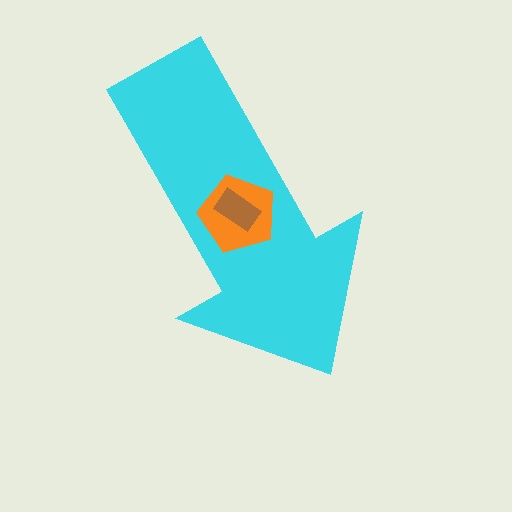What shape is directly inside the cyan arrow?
The orange pentagon.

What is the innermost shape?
The brown rectangle.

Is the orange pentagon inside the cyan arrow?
Yes.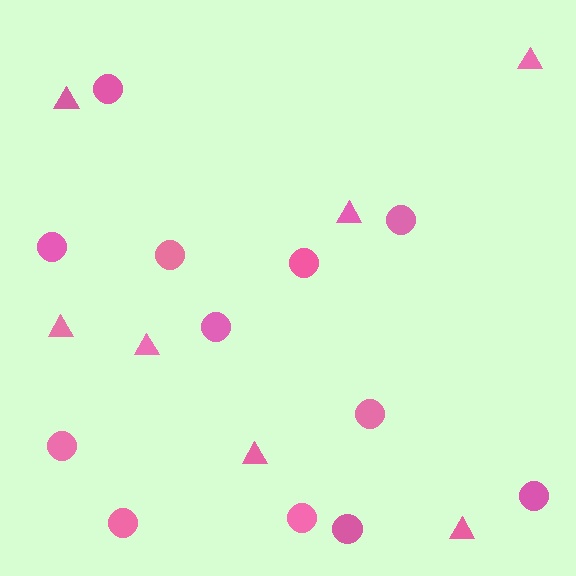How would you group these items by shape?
There are 2 groups: one group of circles (12) and one group of triangles (7).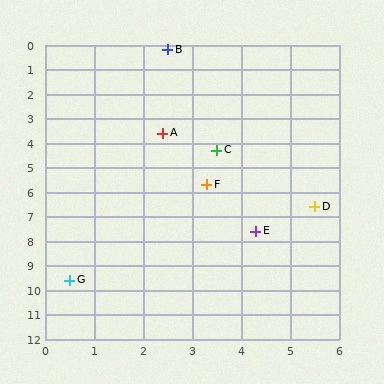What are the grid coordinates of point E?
Point E is at approximately (4.3, 7.6).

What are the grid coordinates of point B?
Point B is at approximately (2.5, 0.2).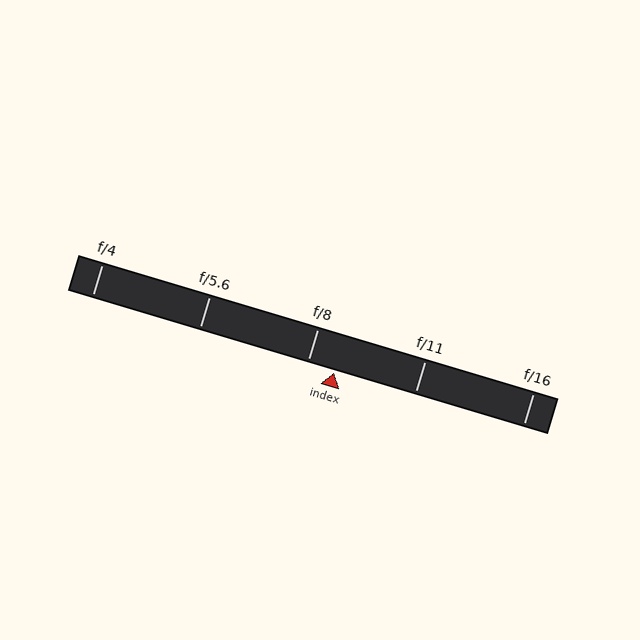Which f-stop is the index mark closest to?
The index mark is closest to f/8.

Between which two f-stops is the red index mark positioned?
The index mark is between f/8 and f/11.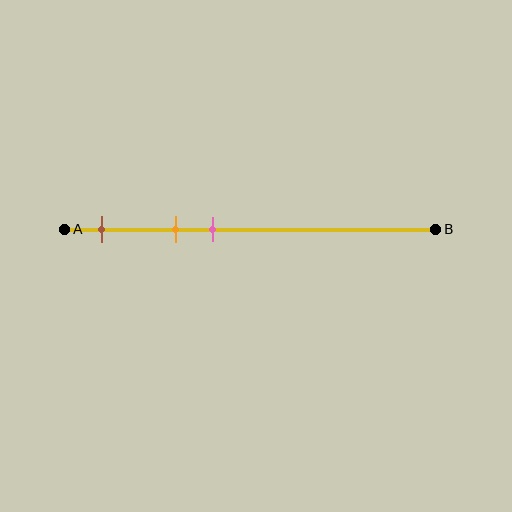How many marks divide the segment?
There are 3 marks dividing the segment.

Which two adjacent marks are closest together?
The orange and pink marks are the closest adjacent pair.